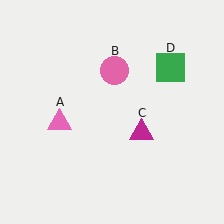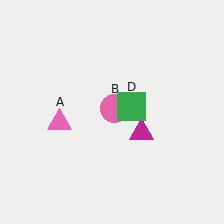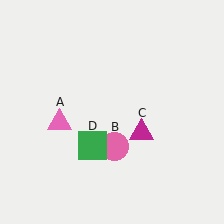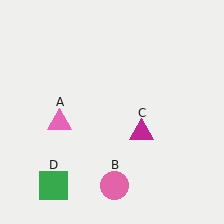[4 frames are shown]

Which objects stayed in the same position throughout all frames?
Pink triangle (object A) and magenta triangle (object C) remained stationary.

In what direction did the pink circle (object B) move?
The pink circle (object B) moved down.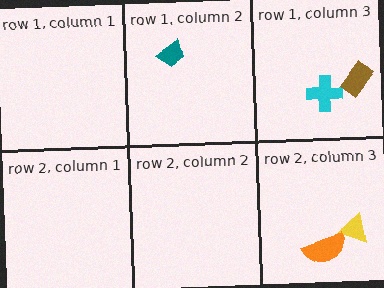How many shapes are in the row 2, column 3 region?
2.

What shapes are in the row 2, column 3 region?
The yellow triangle, the orange semicircle.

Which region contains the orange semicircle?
The row 2, column 3 region.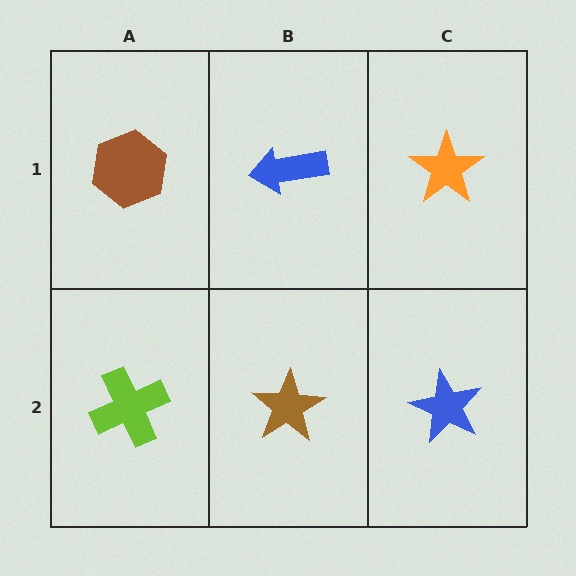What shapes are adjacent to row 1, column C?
A blue star (row 2, column C), a blue arrow (row 1, column B).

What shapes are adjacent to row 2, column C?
An orange star (row 1, column C), a brown star (row 2, column B).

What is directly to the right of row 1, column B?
An orange star.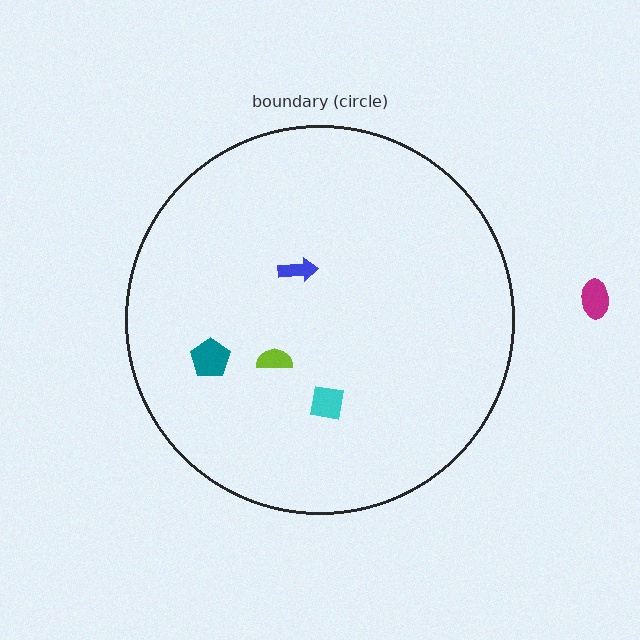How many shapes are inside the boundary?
4 inside, 1 outside.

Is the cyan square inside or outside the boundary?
Inside.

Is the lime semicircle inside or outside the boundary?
Inside.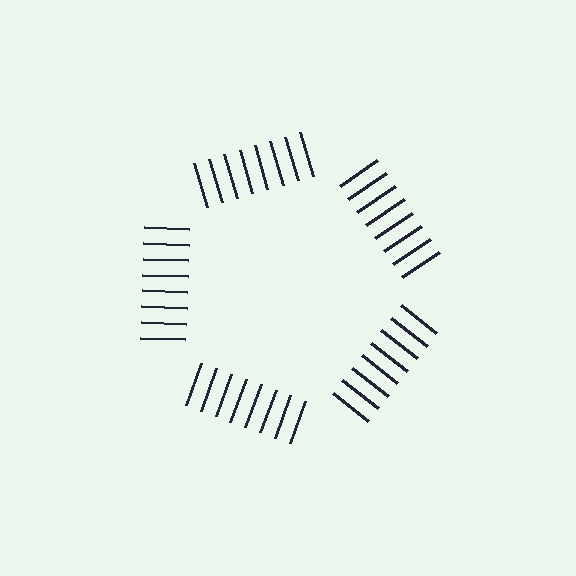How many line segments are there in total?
40 — 8 along each of the 5 edges.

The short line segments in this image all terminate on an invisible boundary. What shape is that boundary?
An illusory pentagon — the line segments terminate on its edges but no continuous stroke is drawn.